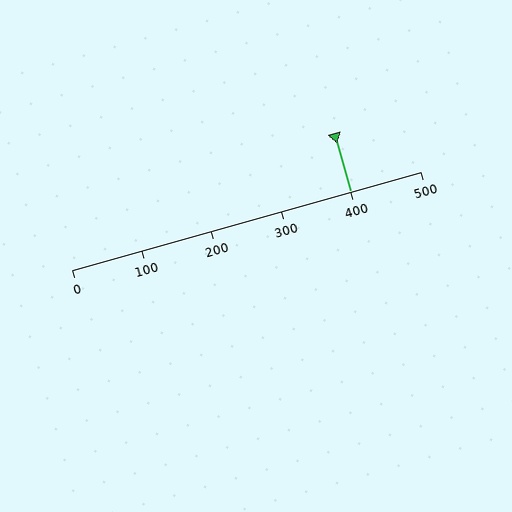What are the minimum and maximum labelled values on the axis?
The axis runs from 0 to 500.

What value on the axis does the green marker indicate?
The marker indicates approximately 400.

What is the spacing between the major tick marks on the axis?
The major ticks are spaced 100 apart.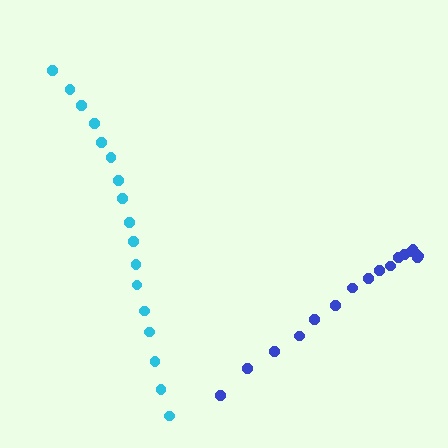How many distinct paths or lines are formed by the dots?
There are 2 distinct paths.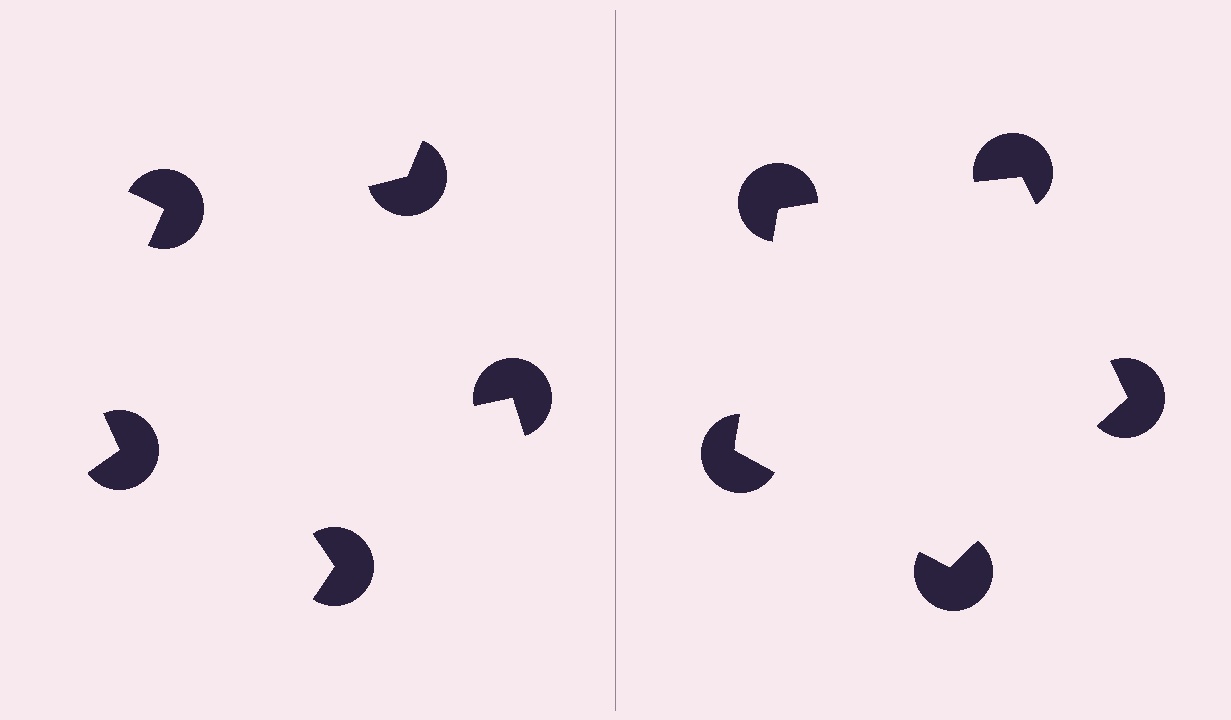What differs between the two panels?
The pac-man discs are positioned identically on both sides; only the wedge orientations differ. On the right they align to a pentagon; on the left they are misaligned.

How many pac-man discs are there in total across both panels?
10 — 5 on each side.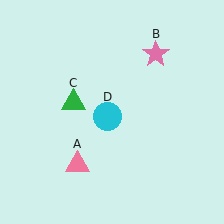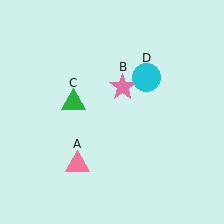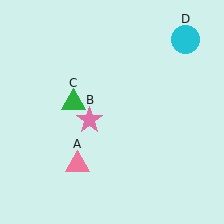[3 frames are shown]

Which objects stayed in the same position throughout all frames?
Pink triangle (object A) and green triangle (object C) remained stationary.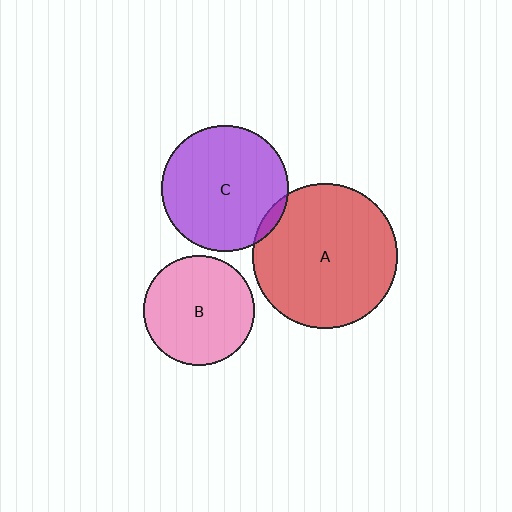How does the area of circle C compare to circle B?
Approximately 1.3 times.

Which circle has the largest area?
Circle A (red).